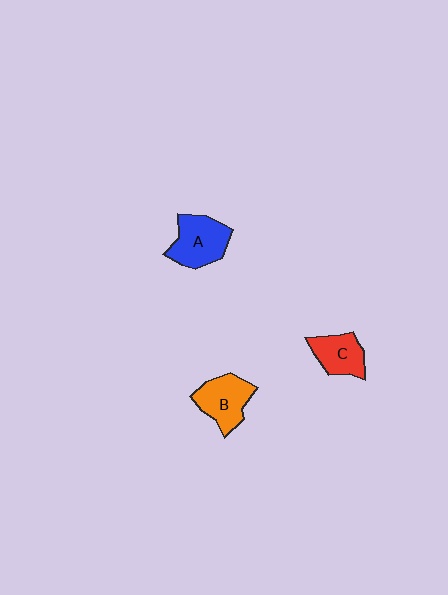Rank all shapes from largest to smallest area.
From largest to smallest: A (blue), B (orange), C (red).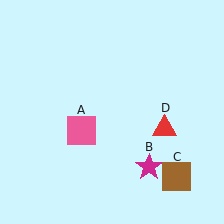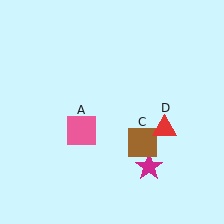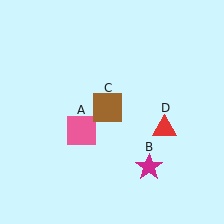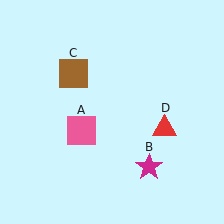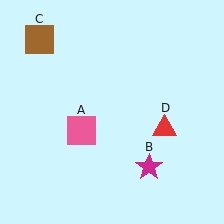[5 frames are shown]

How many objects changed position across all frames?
1 object changed position: brown square (object C).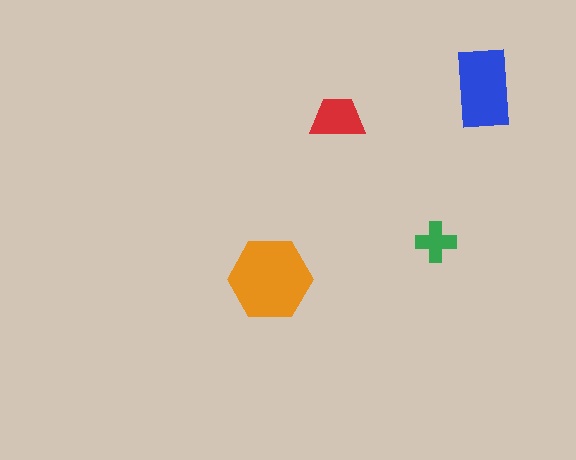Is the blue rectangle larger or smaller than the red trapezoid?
Larger.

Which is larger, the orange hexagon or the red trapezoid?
The orange hexagon.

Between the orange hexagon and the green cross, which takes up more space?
The orange hexagon.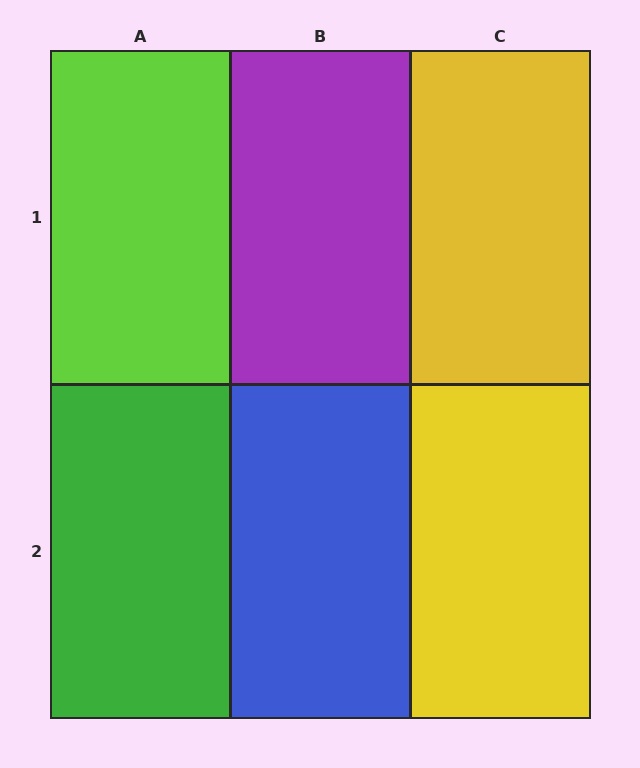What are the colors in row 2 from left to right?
Green, blue, yellow.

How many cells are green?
1 cell is green.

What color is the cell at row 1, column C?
Yellow.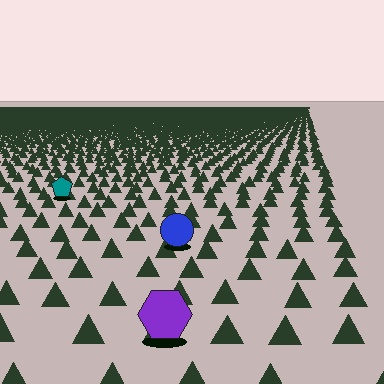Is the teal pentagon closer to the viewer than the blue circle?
No. The blue circle is closer — you can tell from the texture gradient: the ground texture is coarser near it.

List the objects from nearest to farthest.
From nearest to farthest: the purple hexagon, the blue circle, the teal pentagon.